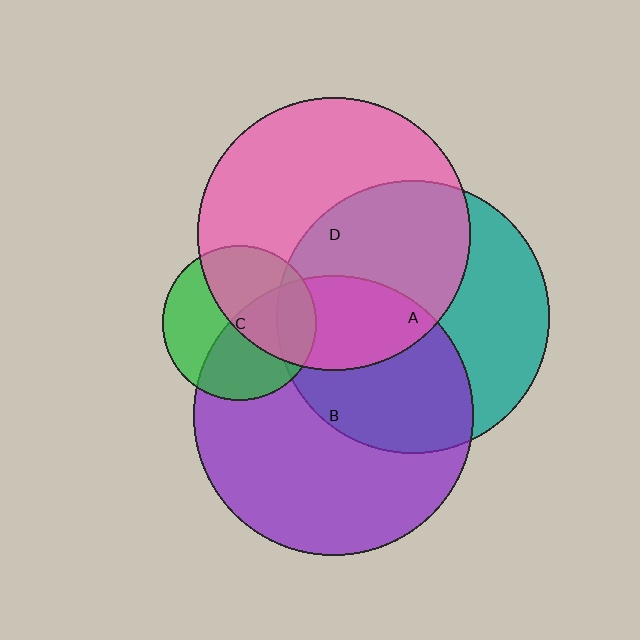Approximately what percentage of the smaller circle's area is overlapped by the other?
Approximately 45%.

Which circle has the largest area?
Circle B (purple).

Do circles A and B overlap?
Yes.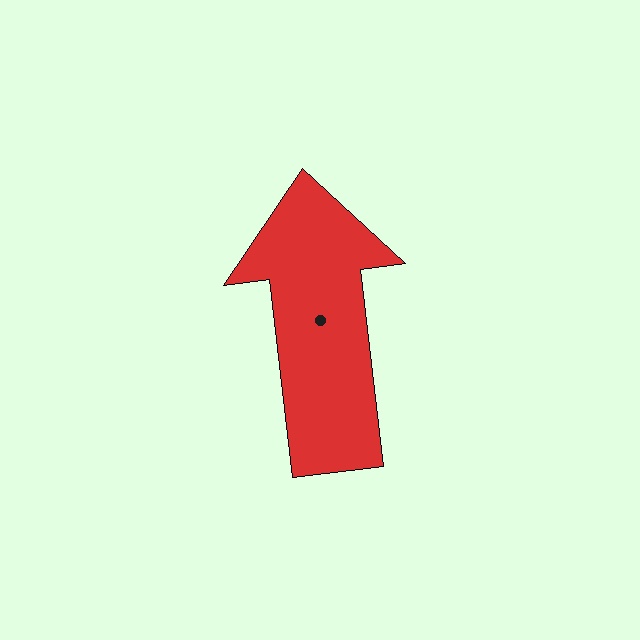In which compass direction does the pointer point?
North.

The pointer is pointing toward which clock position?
Roughly 12 o'clock.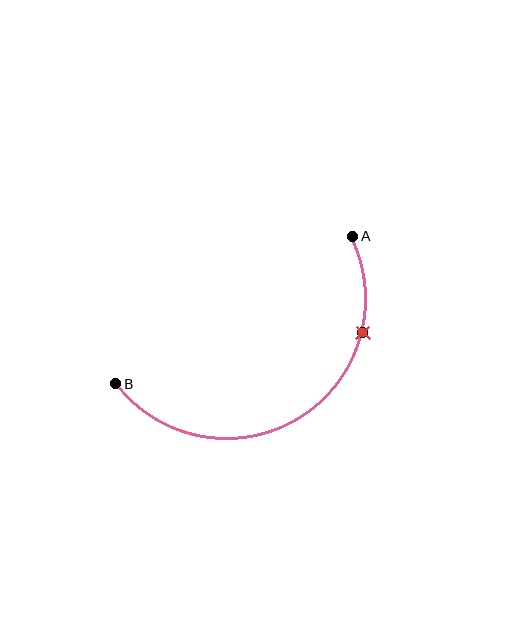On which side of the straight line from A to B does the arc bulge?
The arc bulges below the straight line connecting A and B.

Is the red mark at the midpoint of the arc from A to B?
No. The red mark lies on the arc but is closer to endpoint A. The arc midpoint would be at the point on the curve equidistant along the arc from both A and B.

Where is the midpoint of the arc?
The arc midpoint is the point on the curve farthest from the straight line joining A and B. It sits below that line.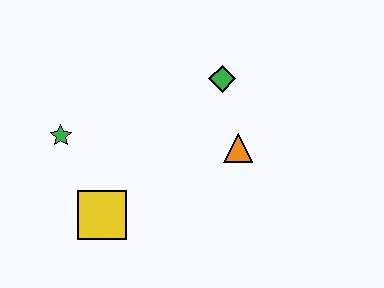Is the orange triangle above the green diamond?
No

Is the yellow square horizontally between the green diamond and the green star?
Yes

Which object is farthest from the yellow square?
The green diamond is farthest from the yellow square.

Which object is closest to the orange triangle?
The green diamond is closest to the orange triangle.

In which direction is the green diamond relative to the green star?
The green diamond is to the right of the green star.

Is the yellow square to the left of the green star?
No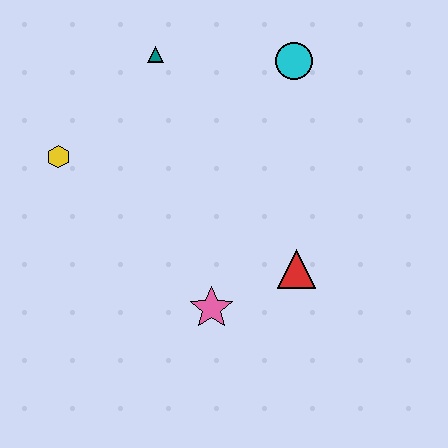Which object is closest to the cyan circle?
The teal triangle is closest to the cyan circle.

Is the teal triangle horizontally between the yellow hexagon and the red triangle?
Yes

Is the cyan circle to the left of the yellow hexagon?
No